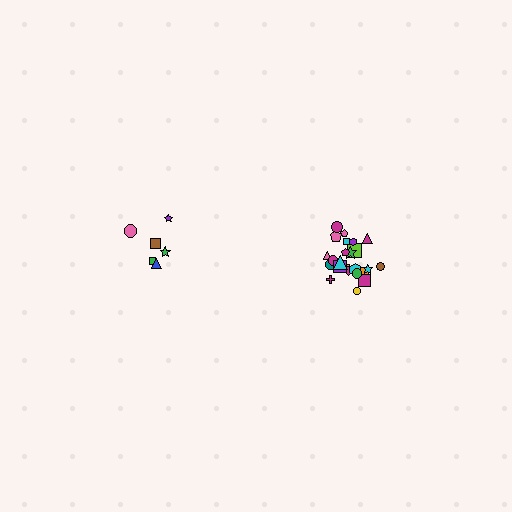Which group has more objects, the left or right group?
The right group.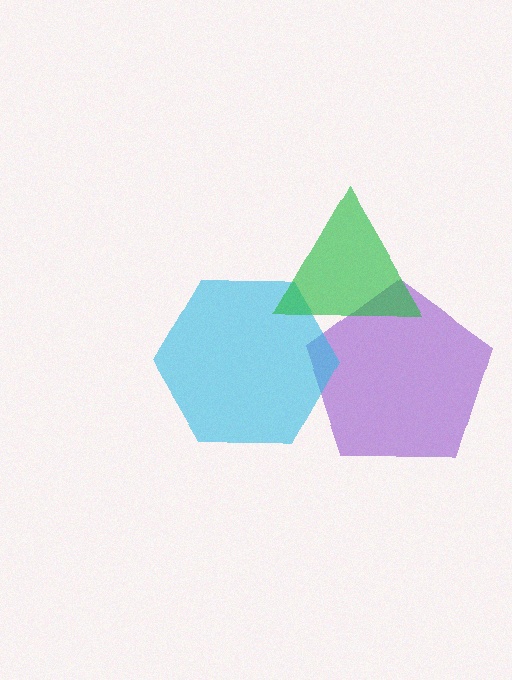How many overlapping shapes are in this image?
There are 3 overlapping shapes in the image.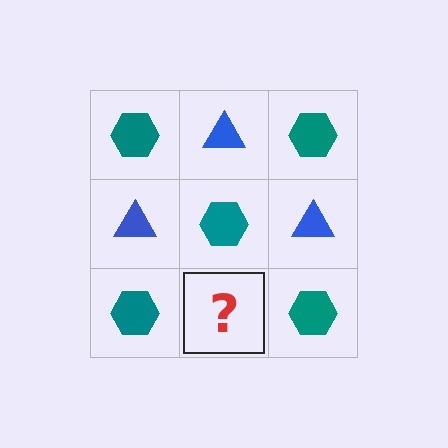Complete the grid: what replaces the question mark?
The question mark should be replaced with a blue triangle.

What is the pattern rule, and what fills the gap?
The rule is that it alternates teal hexagon and blue triangle in a checkerboard pattern. The gap should be filled with a blue triangle.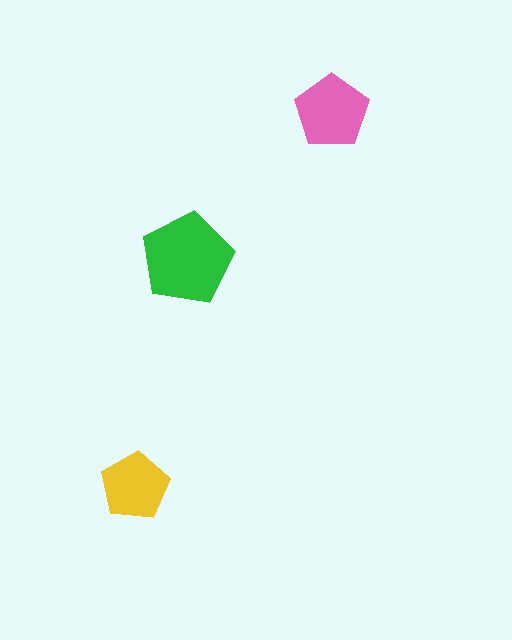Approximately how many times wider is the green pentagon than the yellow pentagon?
About 1.5 times wider.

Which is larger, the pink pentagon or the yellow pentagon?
The pink one.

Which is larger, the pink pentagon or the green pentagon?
The green one.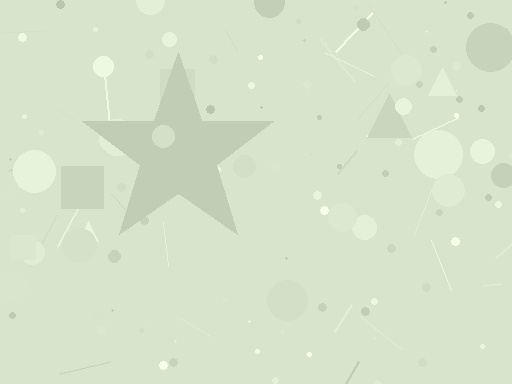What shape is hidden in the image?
A star is hidden in the image.